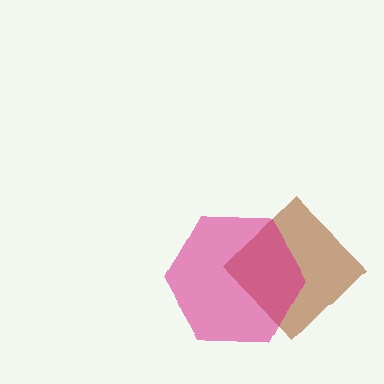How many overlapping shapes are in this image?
There are 2 overlapping shapes in the image.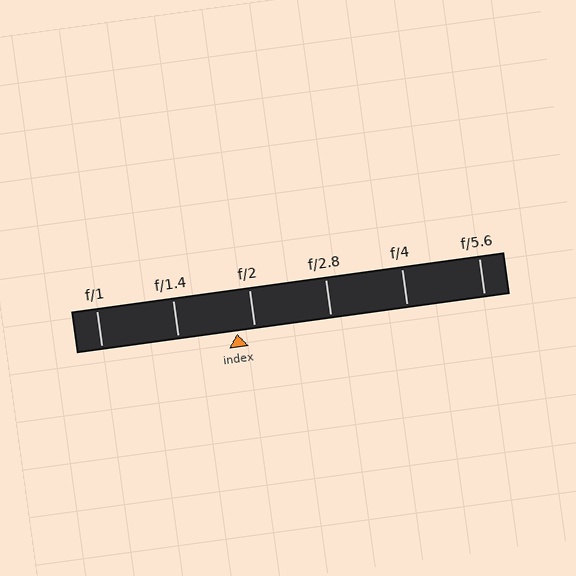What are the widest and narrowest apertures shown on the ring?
The widest aperture shown is f/1 and the narrowest is f/5.6.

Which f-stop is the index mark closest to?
The index mark is closest to f/2.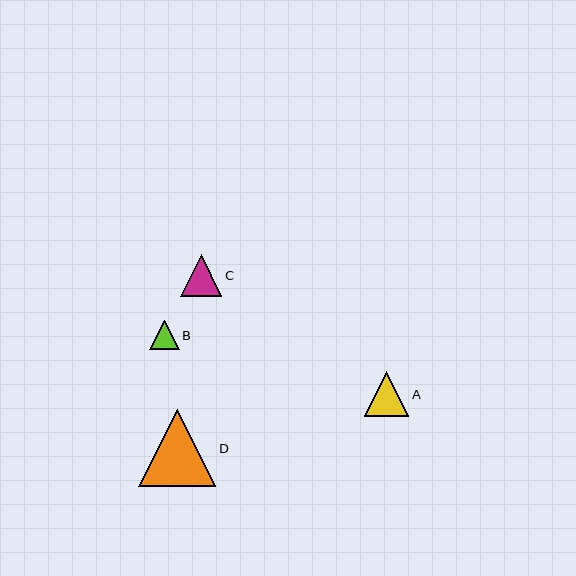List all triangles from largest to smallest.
From largest to smallest: D, A, C, B.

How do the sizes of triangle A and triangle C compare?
Triangle A and triangle C are approximately the same size.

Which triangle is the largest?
Triangle D is the largest with a size of approximately 77 pixels.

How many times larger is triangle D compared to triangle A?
Triangle D is approximately 1.7 times the size of triangle A.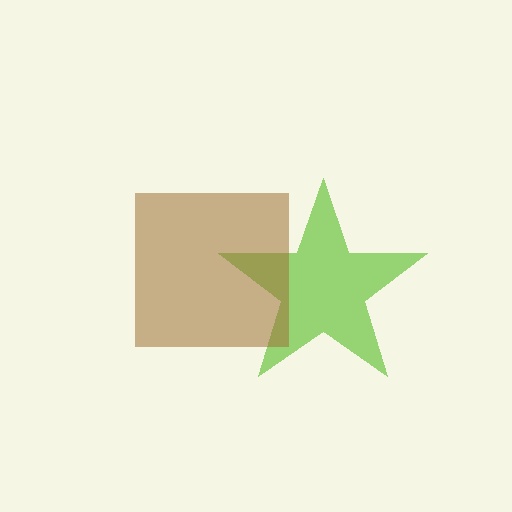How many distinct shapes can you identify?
There are 2 distinct shapes: a lime star, a brown square.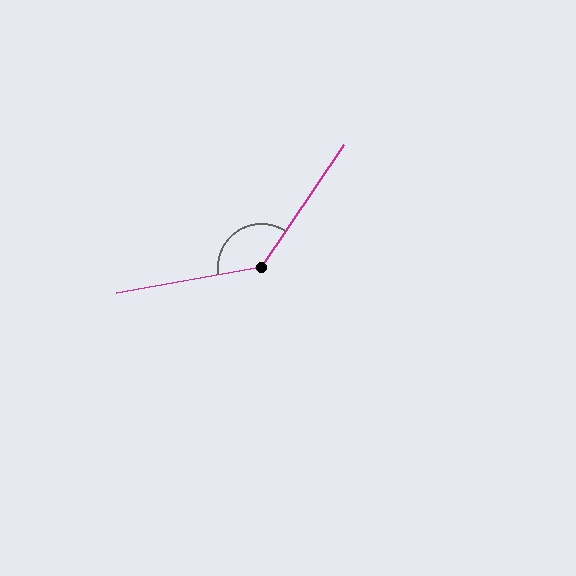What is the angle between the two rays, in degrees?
Approximately 134 degrees.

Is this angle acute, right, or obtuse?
It is obtuse.